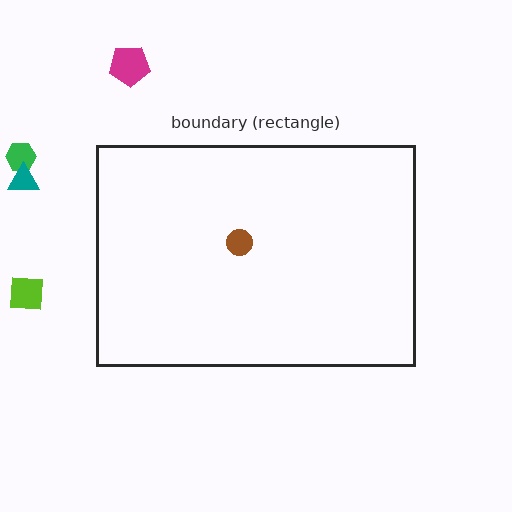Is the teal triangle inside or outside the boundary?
Outside.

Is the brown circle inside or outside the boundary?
Inside.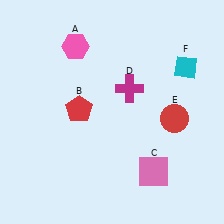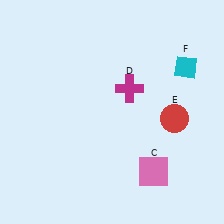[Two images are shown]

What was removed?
The red pentagon (B), the pink hexagon (A) were removed in Image 2.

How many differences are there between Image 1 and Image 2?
There are 2 differences between the two images.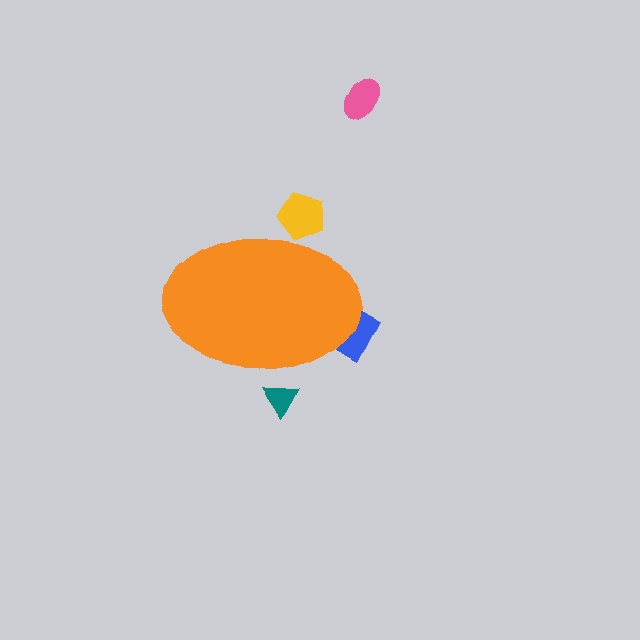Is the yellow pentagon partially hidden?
Yes, the yellow pentagon is partially hidden behind the orange ellipse.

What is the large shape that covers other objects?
An orange ellipse.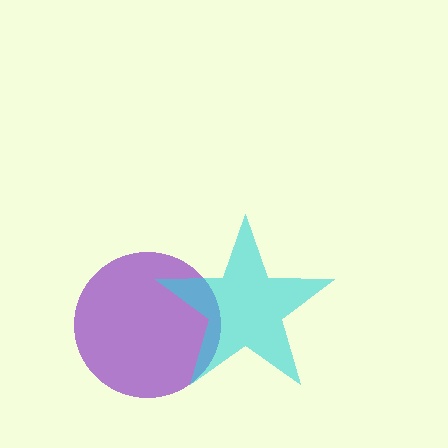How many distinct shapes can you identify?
There are 2 distinct shapes: a purple circle, a cyan star.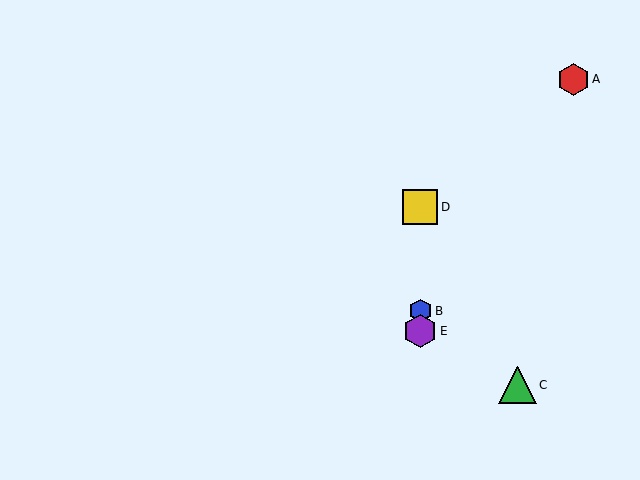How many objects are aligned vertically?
3 objects (B, D, E) are aligned vertically.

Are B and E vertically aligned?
Yes, both are at x≈420.